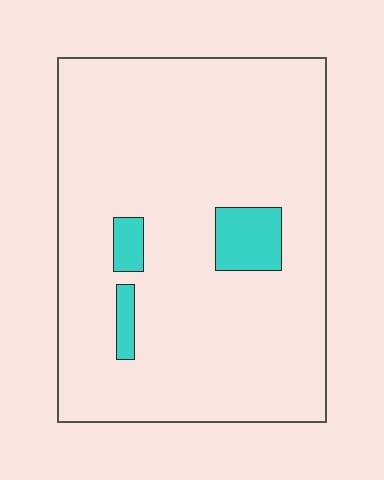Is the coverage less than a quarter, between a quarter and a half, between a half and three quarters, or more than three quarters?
Less than a quarter.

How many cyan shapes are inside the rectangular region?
3.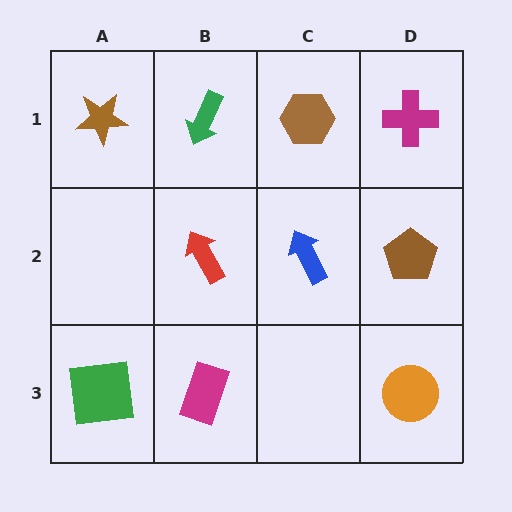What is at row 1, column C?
A brown hexagon.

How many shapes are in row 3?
3 shapes.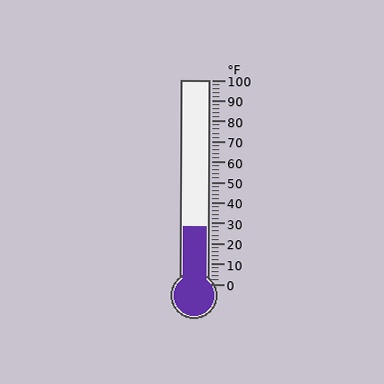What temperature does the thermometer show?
The thermometer shows approximately 28°F.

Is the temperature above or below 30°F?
The temperature is below 30°F.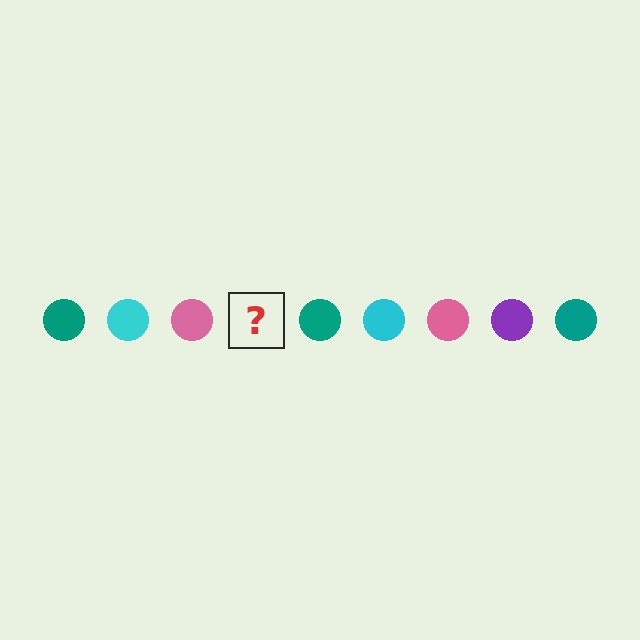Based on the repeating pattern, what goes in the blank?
The blank should be a purple circle.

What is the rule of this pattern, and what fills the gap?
The rule is that the pattern cycles through teal, cyan, pink, purple circles. The gap should be filled with a purple circle.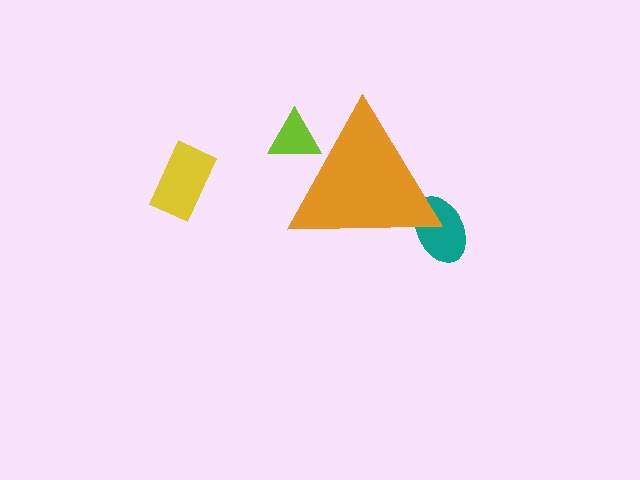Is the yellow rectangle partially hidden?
No, the yellow rectangle is fully visible.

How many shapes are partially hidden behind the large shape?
2 shapes are partially hidden.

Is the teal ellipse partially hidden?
Yes, the teal ellipse is partially hidden behind the orange triangle.